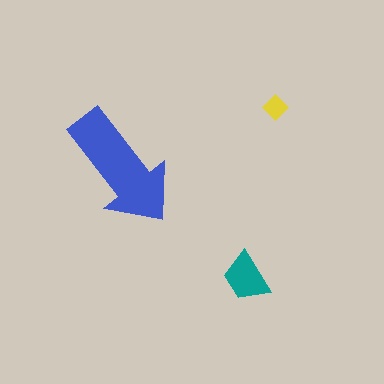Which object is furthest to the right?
The yellow diamond is rightmost.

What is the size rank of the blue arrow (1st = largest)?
1st.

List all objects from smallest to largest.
The yellow diamond, the teal trapezoid, the blue arrow.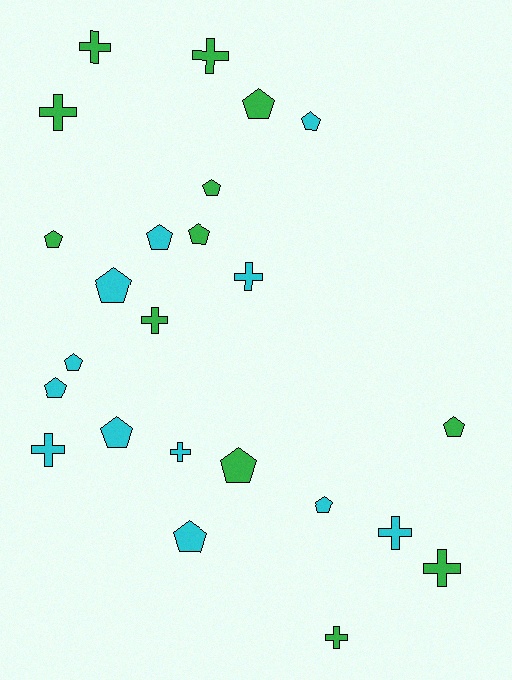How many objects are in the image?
There are 24 objects.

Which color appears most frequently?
Green, with 12 objects.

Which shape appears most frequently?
Pentagon, with 14 objects.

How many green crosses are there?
There are 6 green crosses.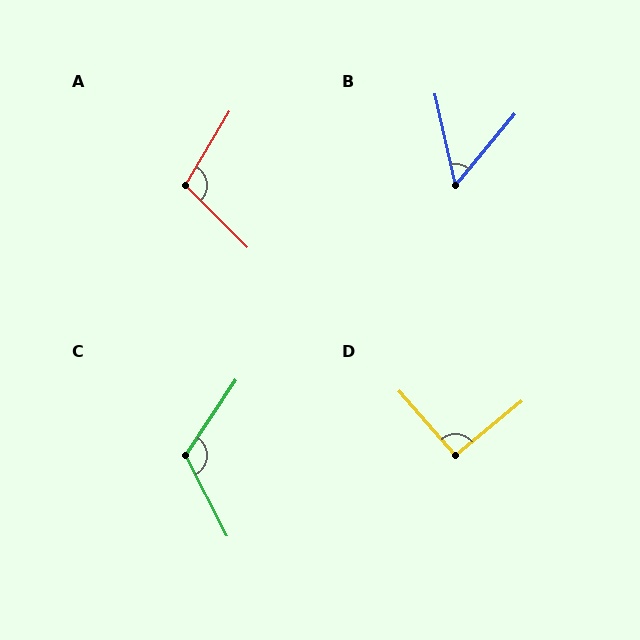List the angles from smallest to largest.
B (53°), D (92°), A (104°), C (119°).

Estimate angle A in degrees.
Approximately 104 degrees.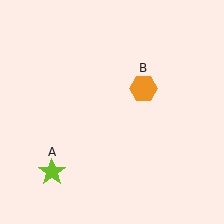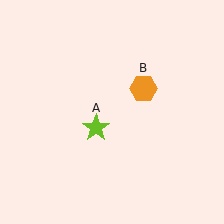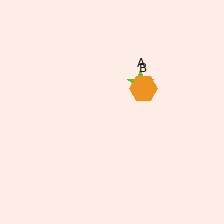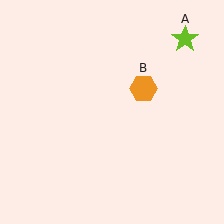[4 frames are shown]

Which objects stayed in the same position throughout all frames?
Orange hexagon (object B) remained stationary.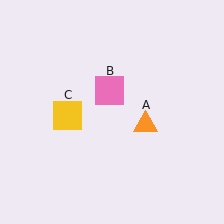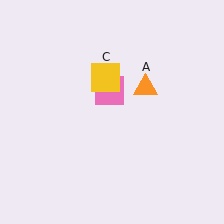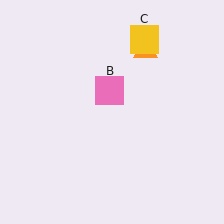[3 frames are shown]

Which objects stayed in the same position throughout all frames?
Pink square (object B) remained stationary.